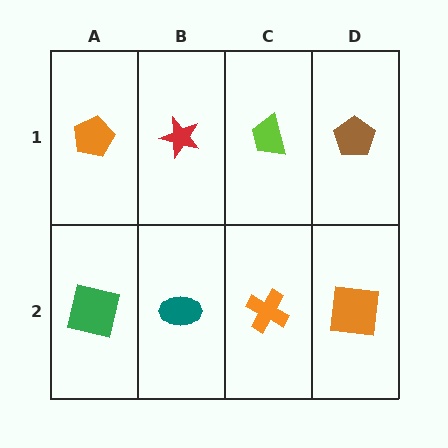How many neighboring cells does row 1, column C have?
3.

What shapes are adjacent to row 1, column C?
An orange cross (row 2, column C), a red star (row 1, column B), a brown pentagon (row 1, column D).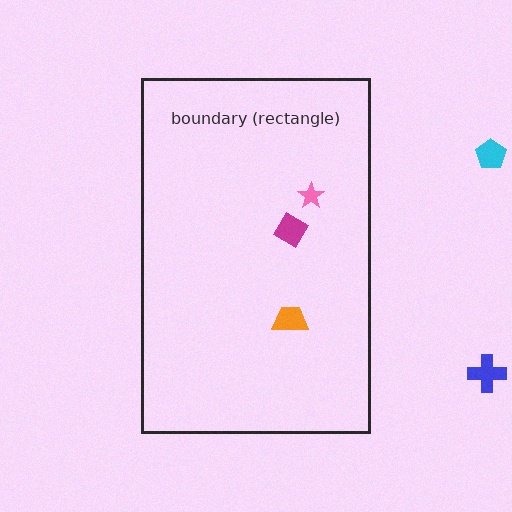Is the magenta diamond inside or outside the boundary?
Inside.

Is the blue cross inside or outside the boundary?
Outside.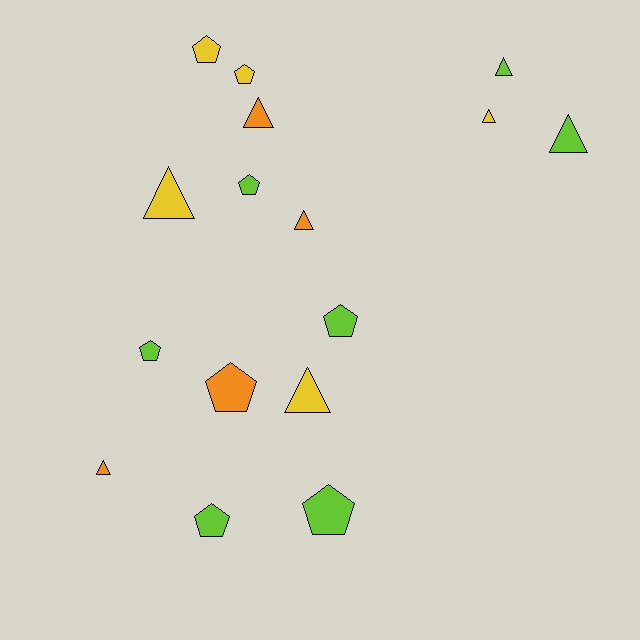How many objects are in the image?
There are 16 objects.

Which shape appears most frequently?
Pentagon, with 8 objects.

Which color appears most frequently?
Lime, with 7 objects.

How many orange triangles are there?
There are 3 orange triangles.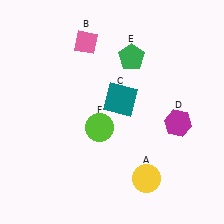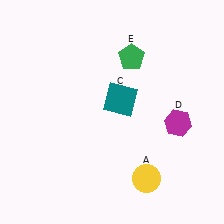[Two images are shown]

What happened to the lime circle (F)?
The lime circle (F) was removed in Image 2. It was in the bottom-left area of Image 1.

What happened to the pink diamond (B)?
The pink diamond (B) was removed in Image 2. It was in the top-left area of Image 1.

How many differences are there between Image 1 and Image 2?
There are 2 differences between the two images.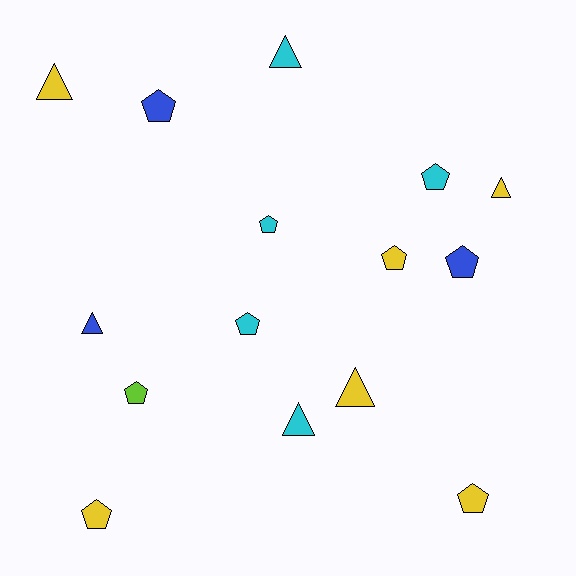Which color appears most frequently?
Yellow, with 6 objects.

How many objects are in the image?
There are 15 objects.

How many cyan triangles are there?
There are 2 cyan triangles.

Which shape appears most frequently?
Pentagon, with 9 objects.